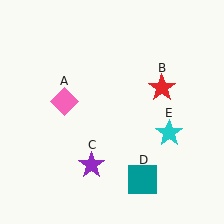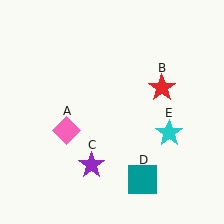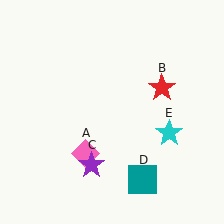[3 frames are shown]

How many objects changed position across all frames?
1 object changed position: pink diamond (object A).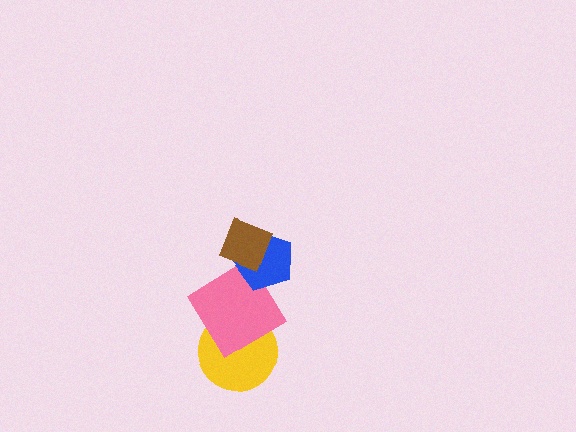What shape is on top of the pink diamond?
The blue pentagon is on top of the pink diamond.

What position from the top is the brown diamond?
The brown diamond is 1st from the top.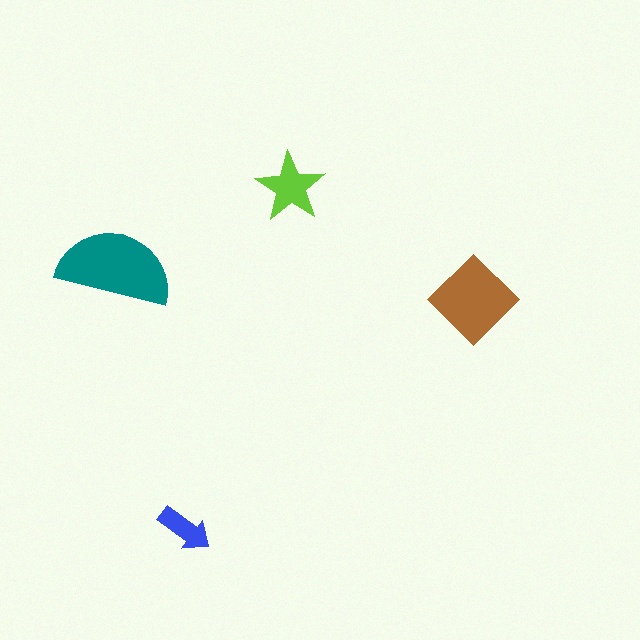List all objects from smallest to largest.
The blue arrow, the lime star, the brown diamond, the teal semicircle.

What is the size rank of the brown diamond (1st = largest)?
2nd.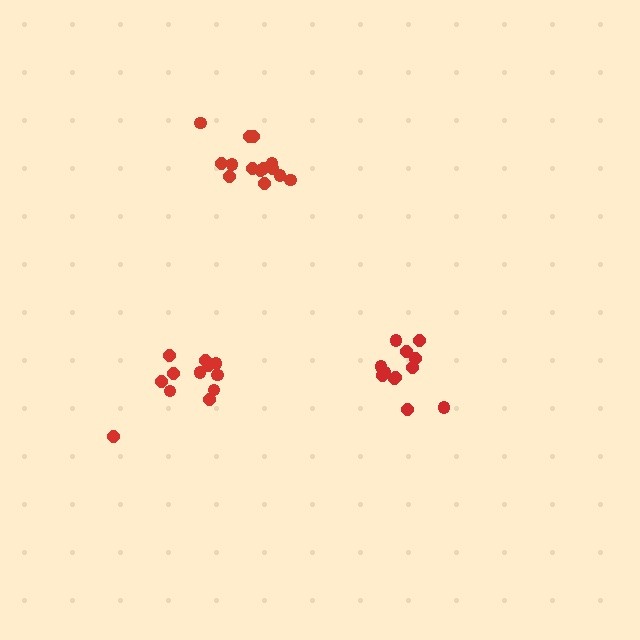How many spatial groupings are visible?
There are 3 spatial groupings.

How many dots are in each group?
Group 1: 12 dots, Group 2: 14 dots, Group 3: 12 dots (38 total).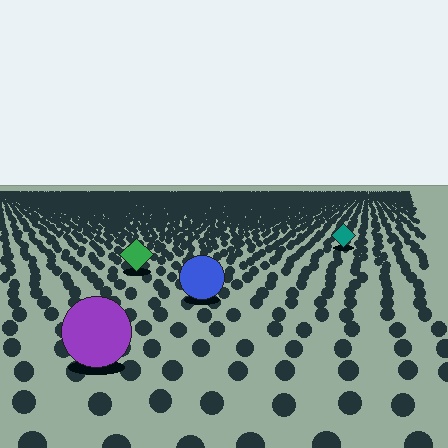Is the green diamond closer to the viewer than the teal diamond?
Yes. The green diamond is closer — you can tell from the texture gradient: the ground texture is coarser near it.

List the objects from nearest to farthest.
From nearest to farthest: the purple circle, the blue circle, the green diamond, the teal diamond.